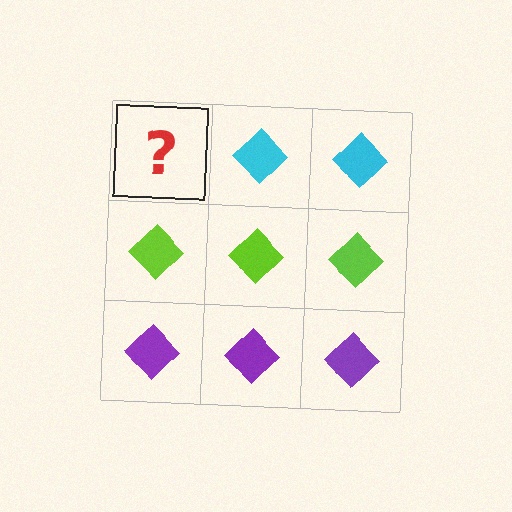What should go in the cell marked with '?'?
The missing cell should contain a cyan diamond.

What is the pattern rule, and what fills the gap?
The rule is that each row has a consistent color. The gap should be filled with a cyan diamond.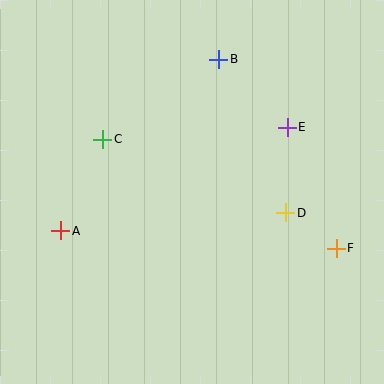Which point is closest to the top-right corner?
Point E is closest to the top-right corner.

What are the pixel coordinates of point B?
Point B is at (219, 59).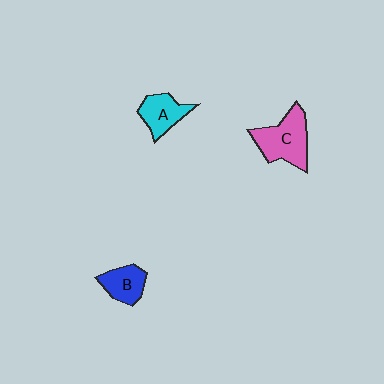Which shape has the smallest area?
Shape B (blue).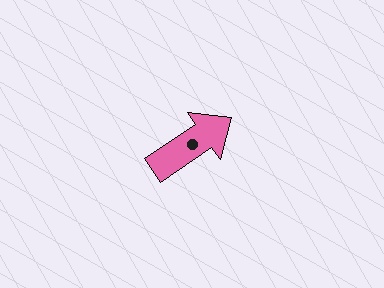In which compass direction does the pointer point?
Northeast.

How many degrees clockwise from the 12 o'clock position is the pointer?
Approximately 56 degrees.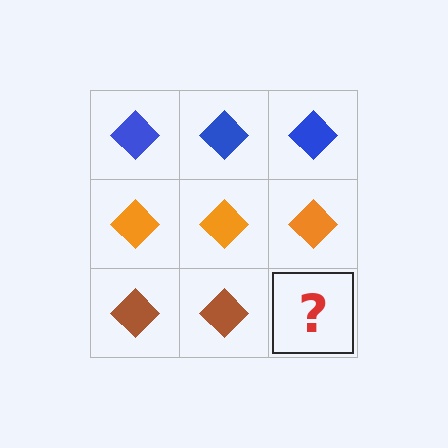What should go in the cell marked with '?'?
The missing cell should contain a brown diamond.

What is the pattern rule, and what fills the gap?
The rule is that each row has a consistent color. The gap should be filled with a brown diamond.